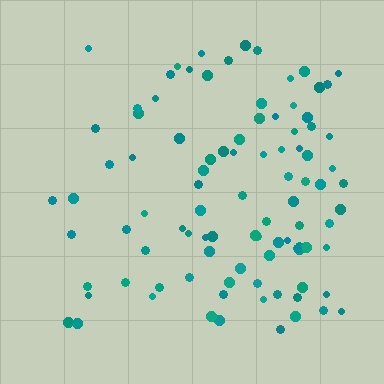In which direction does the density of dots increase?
From left to right, with the right side densest.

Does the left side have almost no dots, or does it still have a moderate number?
Still a moderate number, just noticeably fewer than the right.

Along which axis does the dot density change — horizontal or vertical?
Horizontal.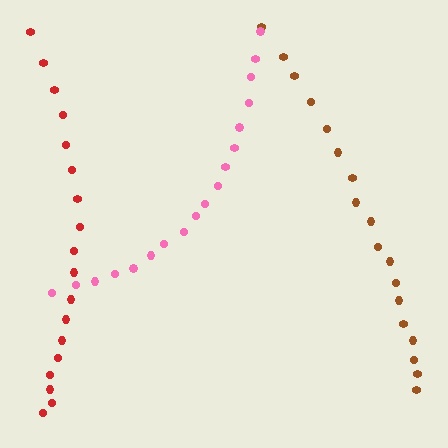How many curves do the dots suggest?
There are 3 distinct paths.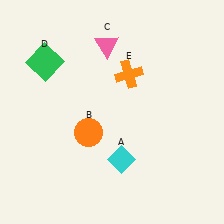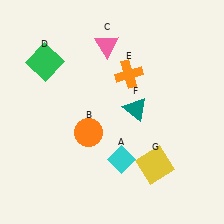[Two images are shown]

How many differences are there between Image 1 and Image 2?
There are 2 differences between the two images.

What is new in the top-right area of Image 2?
A teal triangle (F) was added in the top-right area of Image 2.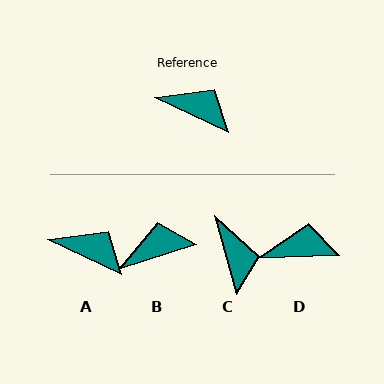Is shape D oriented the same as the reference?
No, it is off by about 27 degrees.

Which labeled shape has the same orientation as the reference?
A.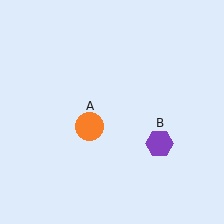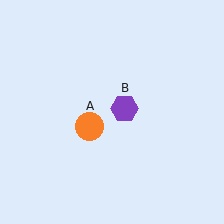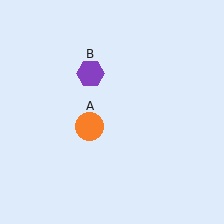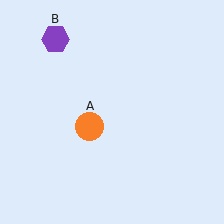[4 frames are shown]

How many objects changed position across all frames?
1 object changed position: purple hexagon (object B).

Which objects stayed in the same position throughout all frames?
Orange circle (object A) remained stationary.